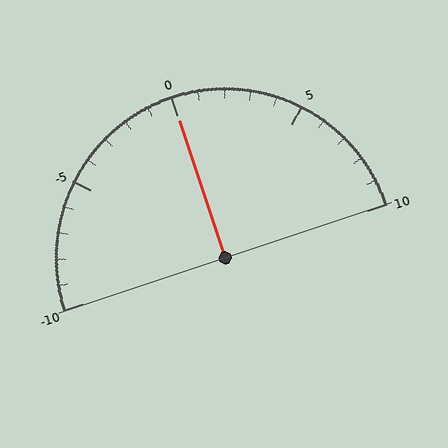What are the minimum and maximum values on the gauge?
The gauge ranges from -10 to 10.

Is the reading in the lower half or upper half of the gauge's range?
The reading is in the upper half of the range (-10 to 10).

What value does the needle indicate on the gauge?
The needle indicates approximately 0.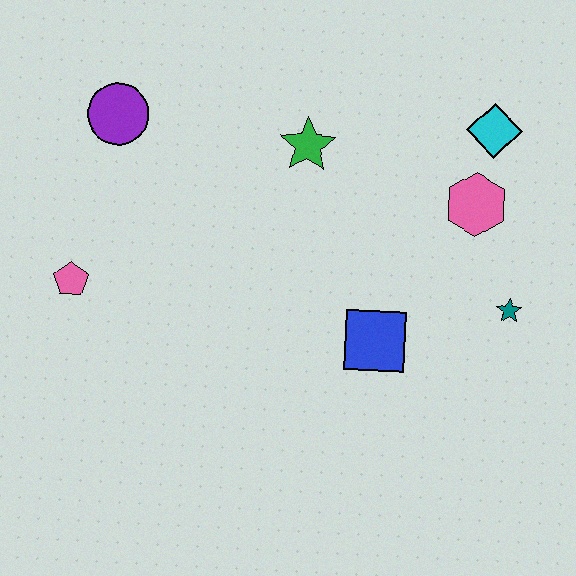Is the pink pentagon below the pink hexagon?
Yes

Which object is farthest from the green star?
The pink pentagon is farthest from the green star.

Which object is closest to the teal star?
The pink hexagon is closest to the teal star.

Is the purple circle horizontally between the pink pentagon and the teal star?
Yes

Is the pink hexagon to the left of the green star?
No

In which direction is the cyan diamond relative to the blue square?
The cyan diamond is above the blue square.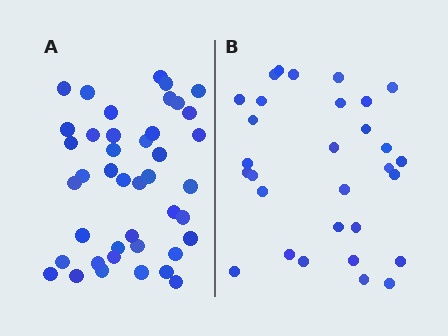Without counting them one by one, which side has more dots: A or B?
Region A (the left region) has more dots.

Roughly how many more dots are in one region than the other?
Region A has roughly 12 or so more dots than region B.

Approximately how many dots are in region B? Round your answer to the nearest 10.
About 30 dots.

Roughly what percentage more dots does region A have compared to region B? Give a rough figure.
About 40% more.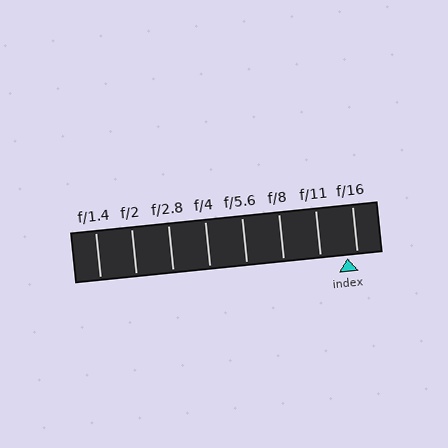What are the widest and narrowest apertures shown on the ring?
The widest aperture shown is f/1.4 and the narrowest is f/16.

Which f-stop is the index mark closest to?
The index mark is closest to f/16.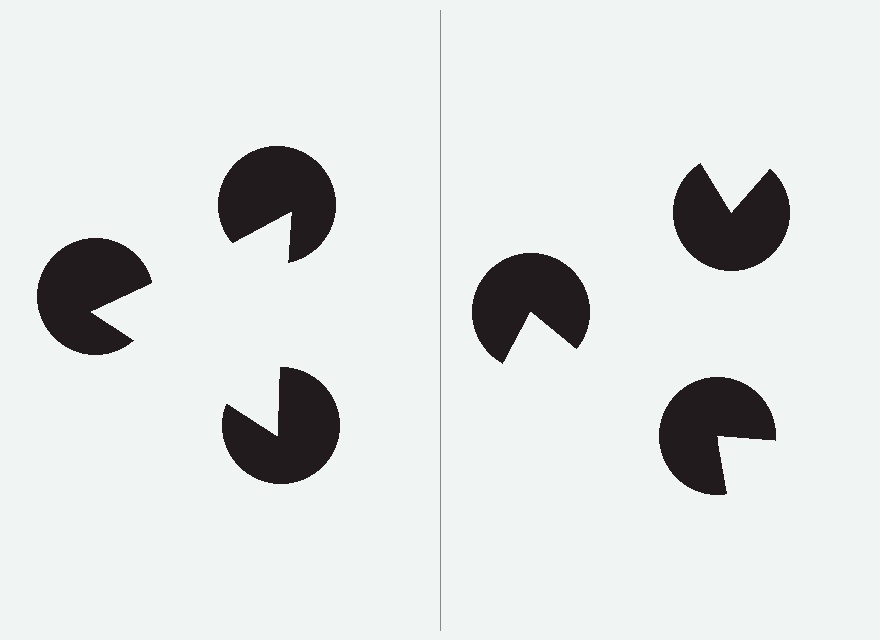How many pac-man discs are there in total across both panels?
6 — 3 on each side.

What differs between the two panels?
The pac-man discs are positioned identically on both sides; only the wedge orientations differ. On the left they align to a triangle; on the right they are misaligned.